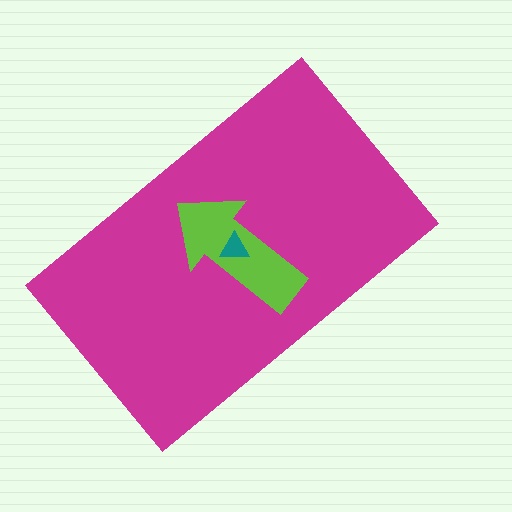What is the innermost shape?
The teal triangle.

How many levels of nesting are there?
3.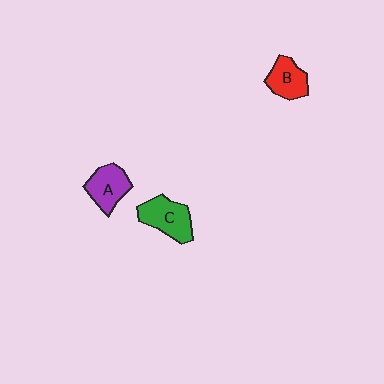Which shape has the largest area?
Shape C (green).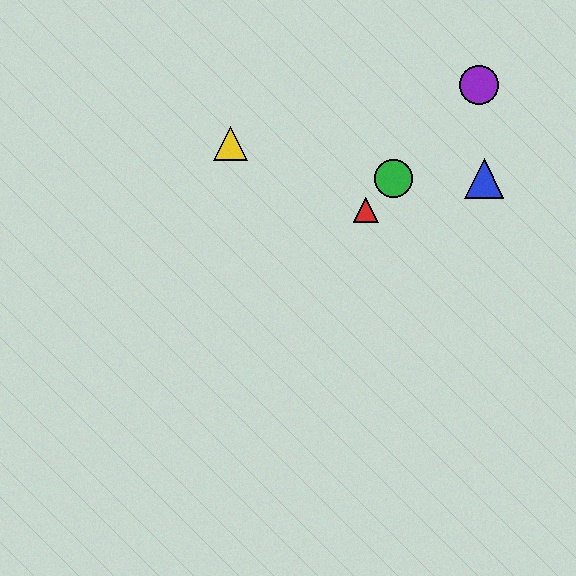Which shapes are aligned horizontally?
The blue triangle, the green circle are aligned horizontally.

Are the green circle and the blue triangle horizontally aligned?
Yes, both are at y≈178.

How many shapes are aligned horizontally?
2 shapes (the blue triangle, the green circle) are aligned horizontally.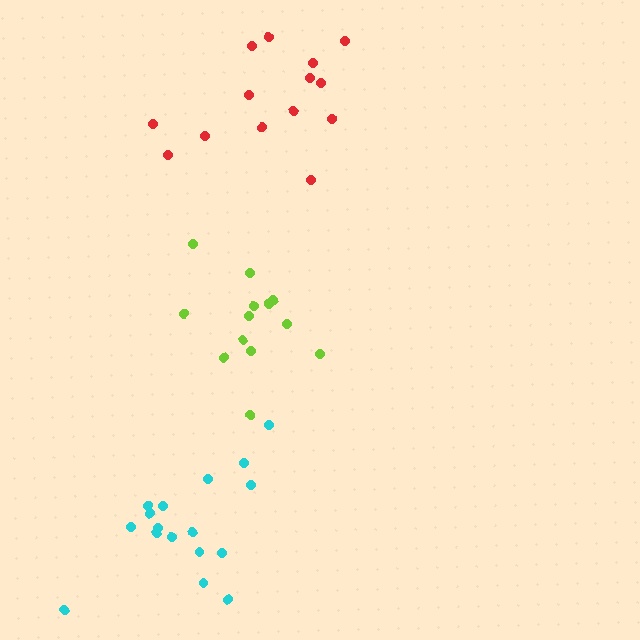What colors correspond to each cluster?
The clusters are colored: lime, red, cyan.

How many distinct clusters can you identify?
There are 3 distinct clusters.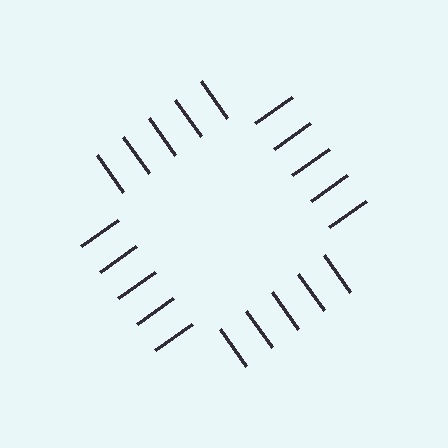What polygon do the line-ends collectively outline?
An illusory square — the line segments terminate on its edges but no continuous stroke is drawn.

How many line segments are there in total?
20 — 5 along each of the 4 edges.